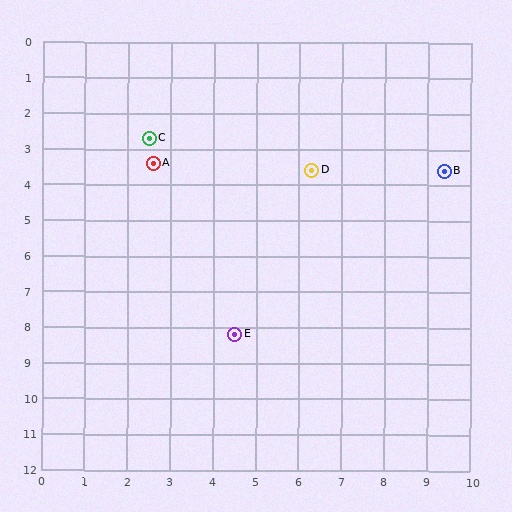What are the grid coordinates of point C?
Point C is at approximately (2.5, 2.7).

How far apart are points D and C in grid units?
Points D and C are about 3.9 grid units apart.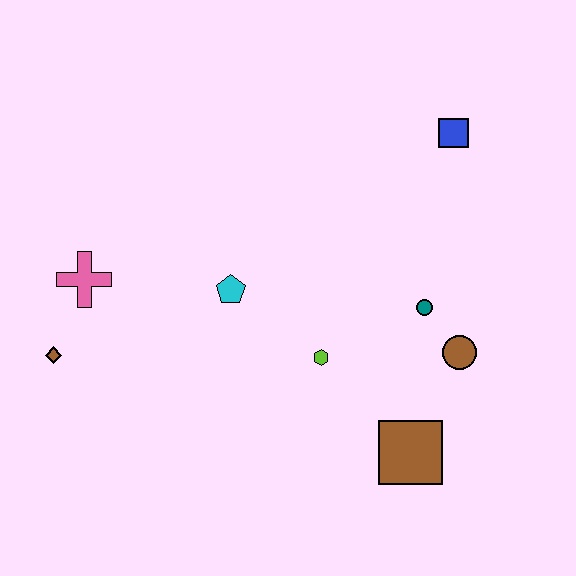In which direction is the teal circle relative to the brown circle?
The teal circle is above the brown circle.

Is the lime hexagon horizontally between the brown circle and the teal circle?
No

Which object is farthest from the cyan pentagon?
The blue square is farthest from the cyan pentagon.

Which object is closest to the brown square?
The brown circle is closest to the brown square.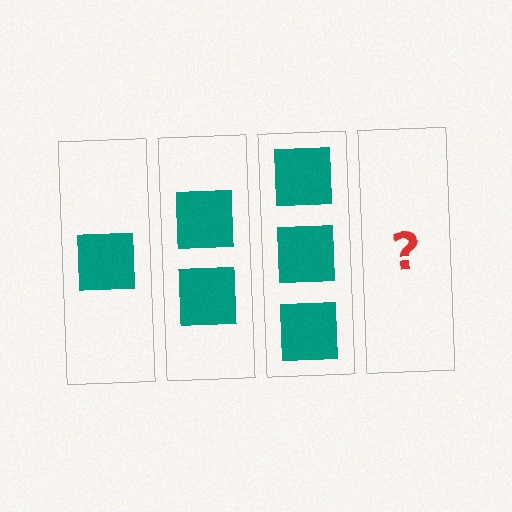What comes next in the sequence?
The next element should be 4 squares.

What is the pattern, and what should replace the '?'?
The pattern is that each step adds one more square. The '?' should be 4 squares.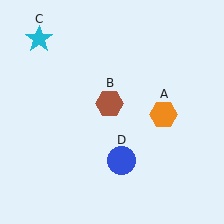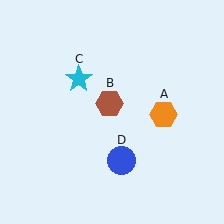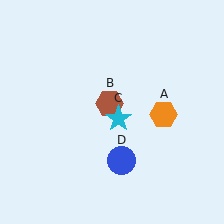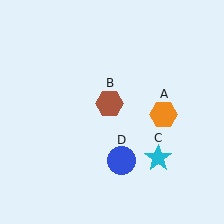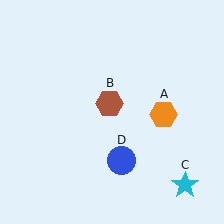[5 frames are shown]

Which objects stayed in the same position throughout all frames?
Orange hexagon (object A) and brown hexagon (object B) and blue circle (object D) remained stationary.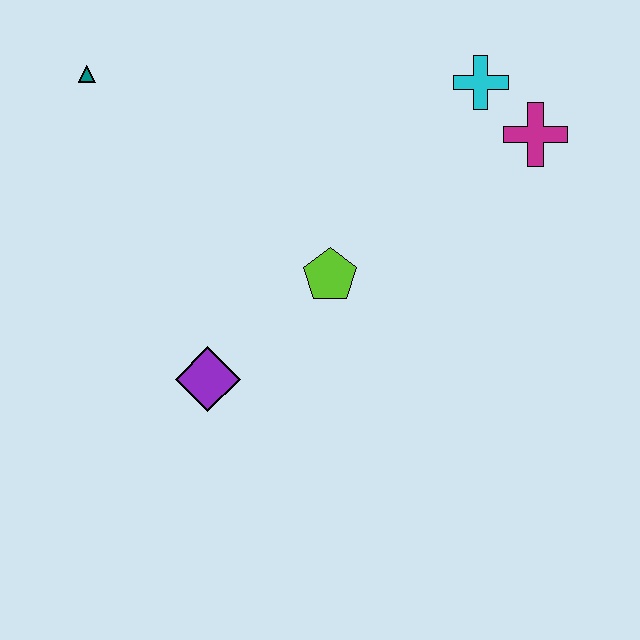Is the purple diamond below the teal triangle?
Yes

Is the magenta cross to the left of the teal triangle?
No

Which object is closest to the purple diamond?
The lime pentagon is closest to the purple diamond.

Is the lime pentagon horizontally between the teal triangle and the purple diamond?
No